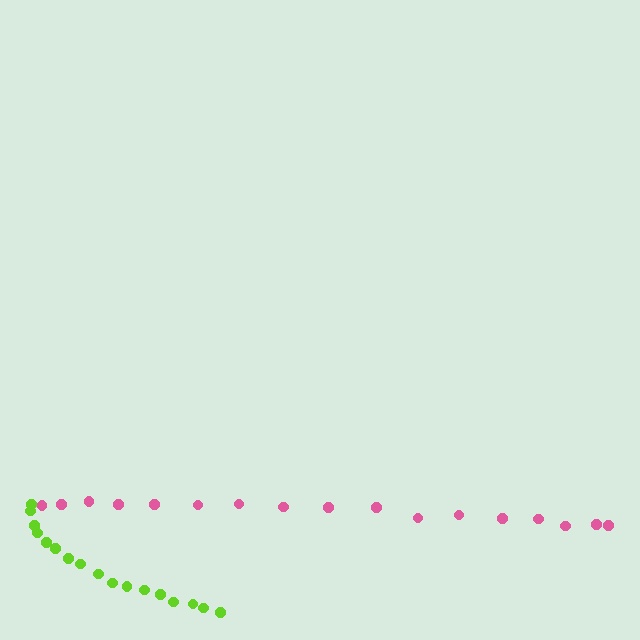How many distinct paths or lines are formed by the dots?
There are 2 distinct paths.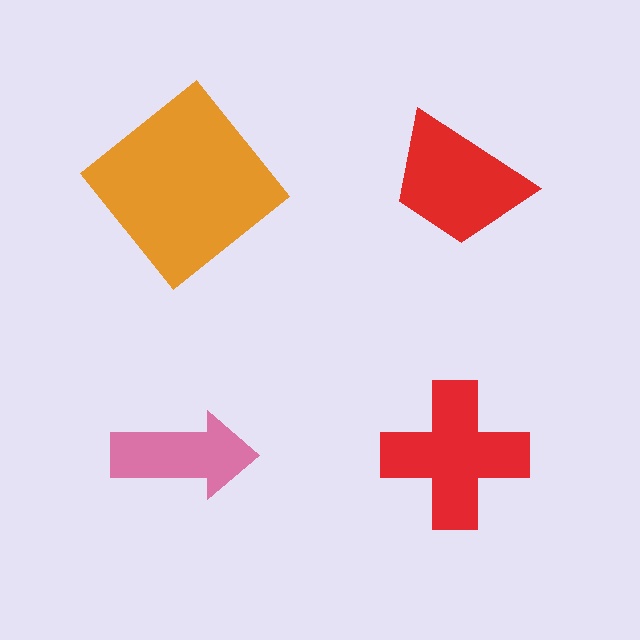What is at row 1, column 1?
An orange diamond.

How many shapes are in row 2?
2 shapes.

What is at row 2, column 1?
A pink arrow.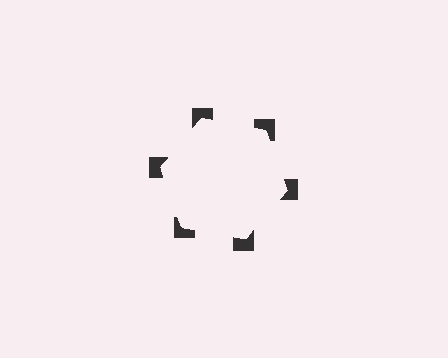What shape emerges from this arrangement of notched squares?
An illusory hexagon — its edges are inferred from the aligned wedge cuts in the notched squares, not physically drawn.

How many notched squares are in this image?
There are 6 — one at each vertex of the illusory hexagon.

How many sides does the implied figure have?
6 sides.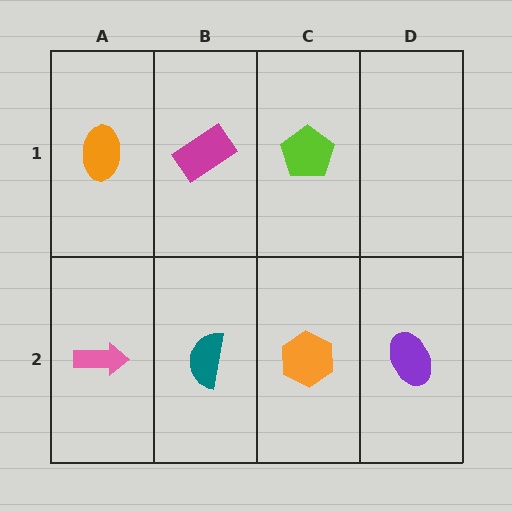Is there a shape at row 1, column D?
No, that cell is empty.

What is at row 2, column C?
An orange hexagon.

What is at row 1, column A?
An orange ellipse.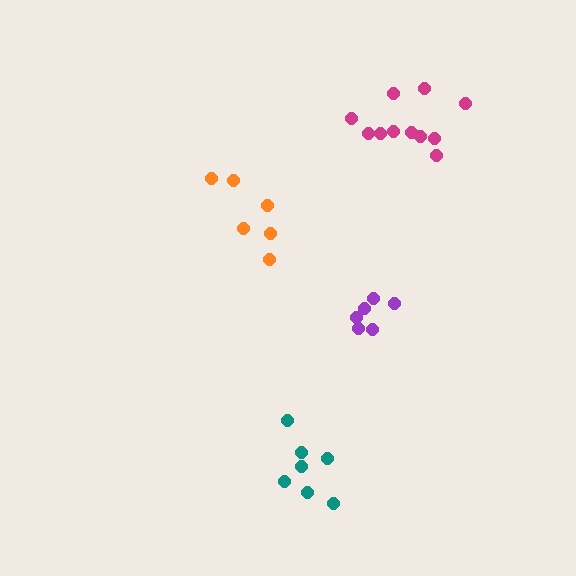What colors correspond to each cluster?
The clusters are colored: orange, teal, magenta, purple.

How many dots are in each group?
Group 1: 6 dots, Group 2: 7 dots, Group 3: 11 dots, Group 4: 6 dots (30 total).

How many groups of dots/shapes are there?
There are 4 groups.